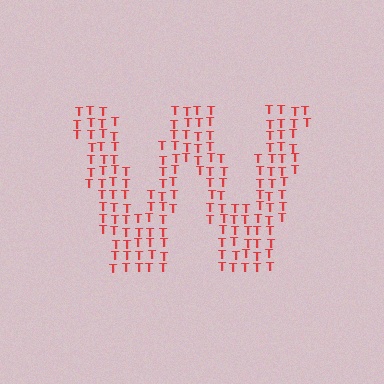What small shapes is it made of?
It is made of small letter T's.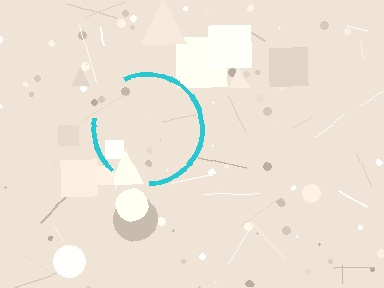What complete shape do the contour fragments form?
The contour fragments form a circle.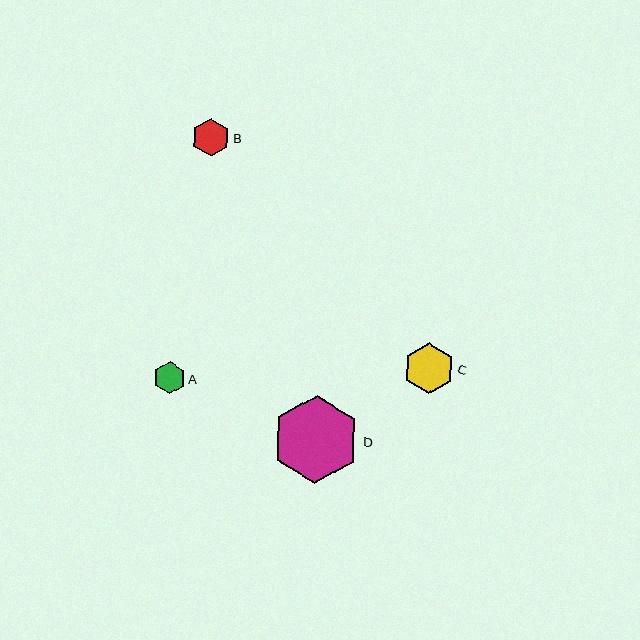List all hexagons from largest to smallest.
From largest to smallest: D, C, B, A.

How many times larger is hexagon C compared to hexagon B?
Hexagon C is approximately 1.4 times the size of hexagon B.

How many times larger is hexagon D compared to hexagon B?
Hexagon D is approximately 2.3 times the size of hexagon B.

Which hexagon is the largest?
Hexagon D is the largest with a size of approximately 88 pixels.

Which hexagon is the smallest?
Hexagon A is the smallest with a size of approximately 32 pixels.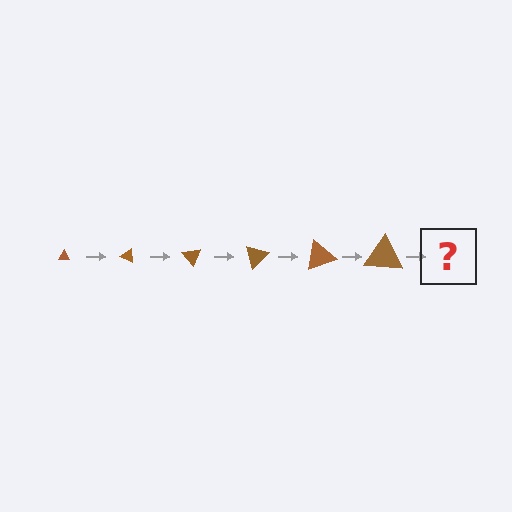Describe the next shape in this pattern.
It should be a triangle, larger than the previous one and rotated 150 degrees from the start.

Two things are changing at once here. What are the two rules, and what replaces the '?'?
The two rules are that the triangle grows larger each step and it rotates 25 degrees each step. The '?' should be a triangle, larger than the previous one and rotated 150 degrees from the start.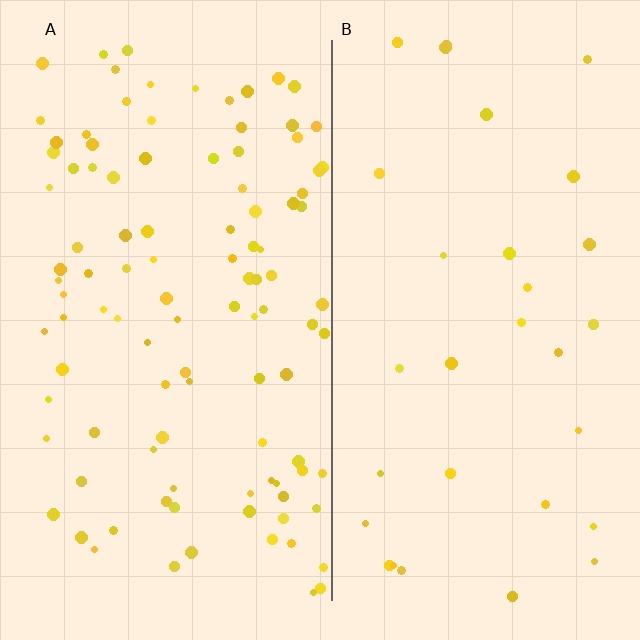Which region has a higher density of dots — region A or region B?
A (the left).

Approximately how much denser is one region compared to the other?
Approximately 3.4× — region A over region B.